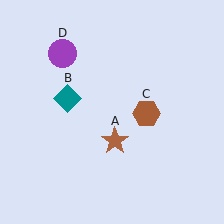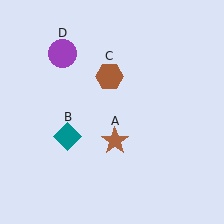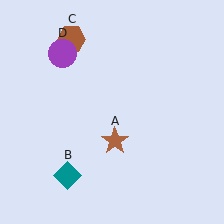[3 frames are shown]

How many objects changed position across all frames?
2 objects changed position: teal diamond (object B), brown hexagon (object C).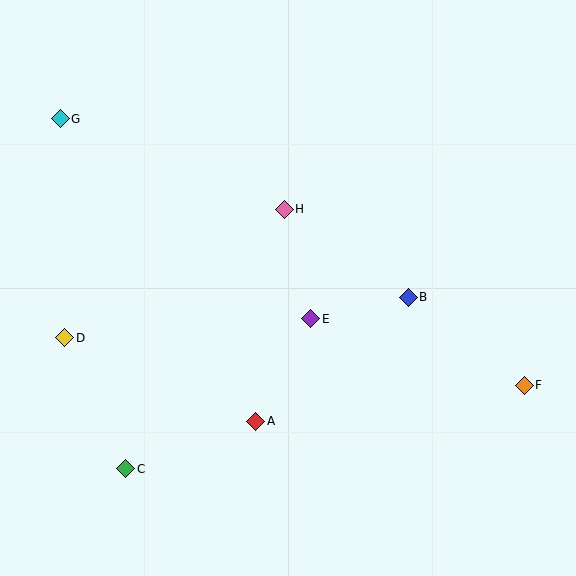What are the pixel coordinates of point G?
Point G is at (60, 119).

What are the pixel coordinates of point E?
Point E is at (311, 319).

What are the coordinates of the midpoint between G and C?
The midpoint between G and C is at (93, 294).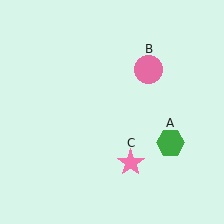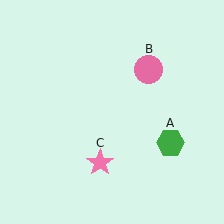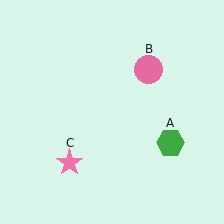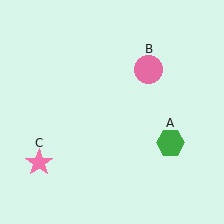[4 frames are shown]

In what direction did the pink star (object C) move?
The pink star (object C) moved left.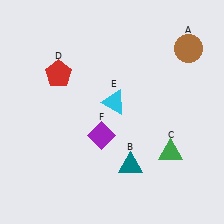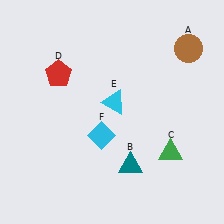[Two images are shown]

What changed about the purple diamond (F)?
In Image 1, F is purple. In Image 2, it changed to cyan.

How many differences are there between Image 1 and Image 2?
There is 1 difference between the two images.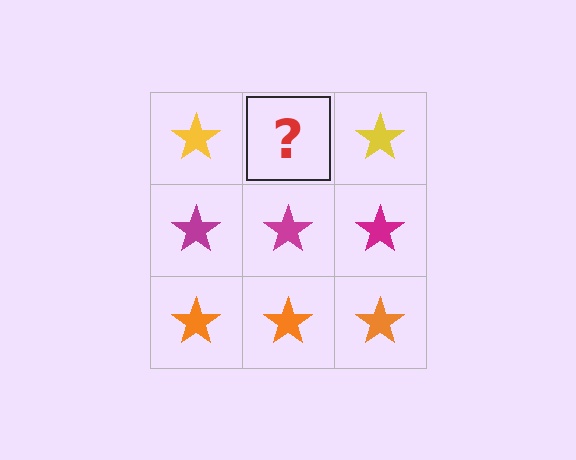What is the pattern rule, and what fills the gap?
The rule is that each row has a consistent color. The gap should be filled with a yellow star.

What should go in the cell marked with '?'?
The missing cell should contain a yellow star.